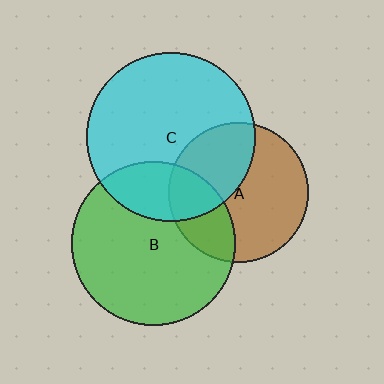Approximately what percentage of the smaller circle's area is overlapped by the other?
Approximately 25%.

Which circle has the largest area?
Circle C (cyan).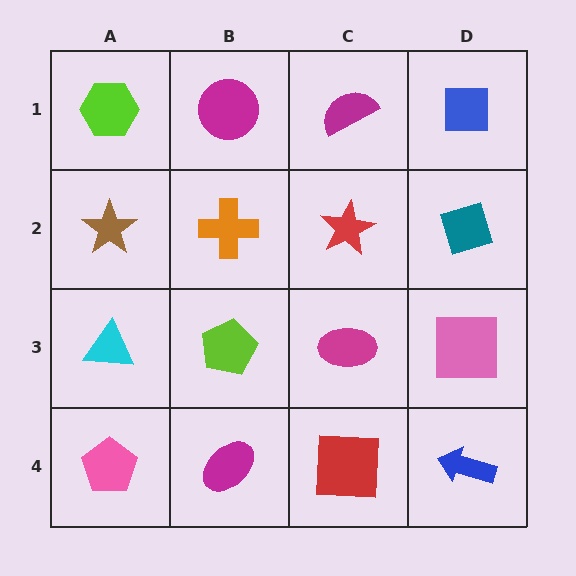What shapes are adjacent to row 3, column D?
A teal diamond (row 2, column D), a blue arrow (row 4, column D), a magenta ellipse (row 3, column C).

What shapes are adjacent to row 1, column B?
An orange cross (row 2, column B), a lime hexagon (row 1, column A), a magenta semicircle (row 1, column C).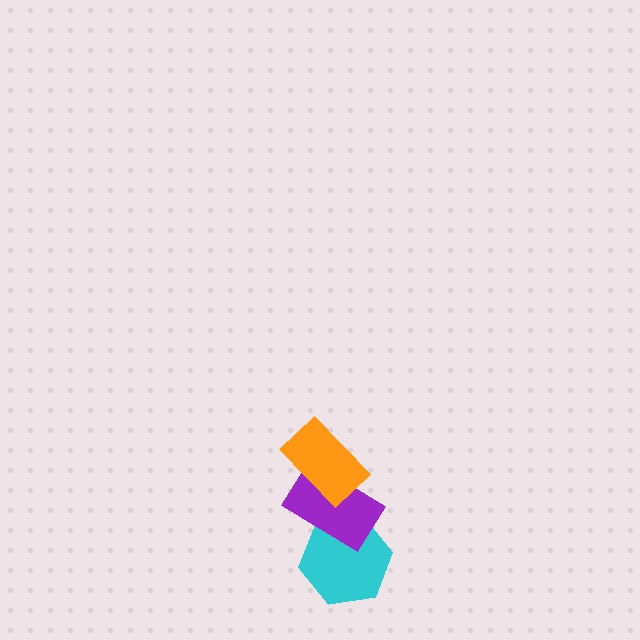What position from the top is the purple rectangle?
The purple rectangle is 2nd from the top.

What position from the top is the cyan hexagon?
The cyan hexagon is 3rd from the top.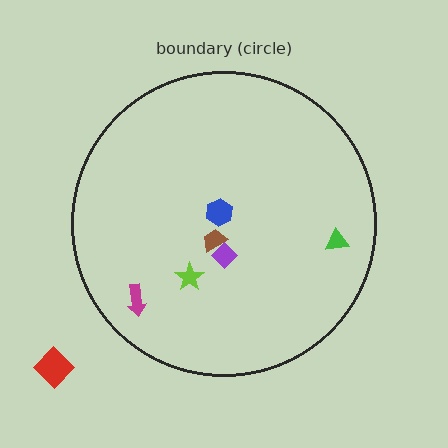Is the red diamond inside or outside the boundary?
Outside.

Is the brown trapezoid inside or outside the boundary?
Inside.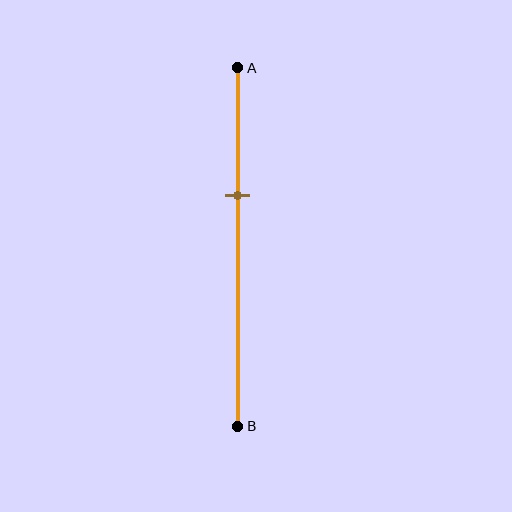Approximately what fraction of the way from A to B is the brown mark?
The brown mark is approximately 35% of the way from A to B.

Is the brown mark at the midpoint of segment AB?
No, the mark is at about 35% from A, not at the 50% midpoint.